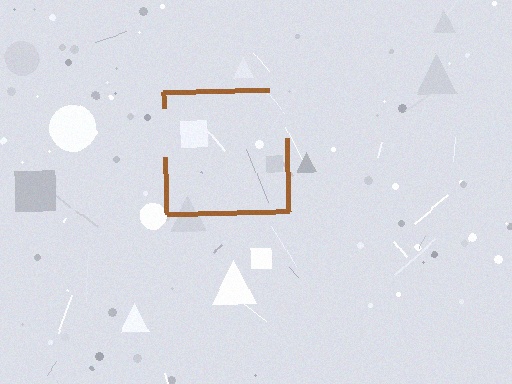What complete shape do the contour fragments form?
The contour fragments form a square.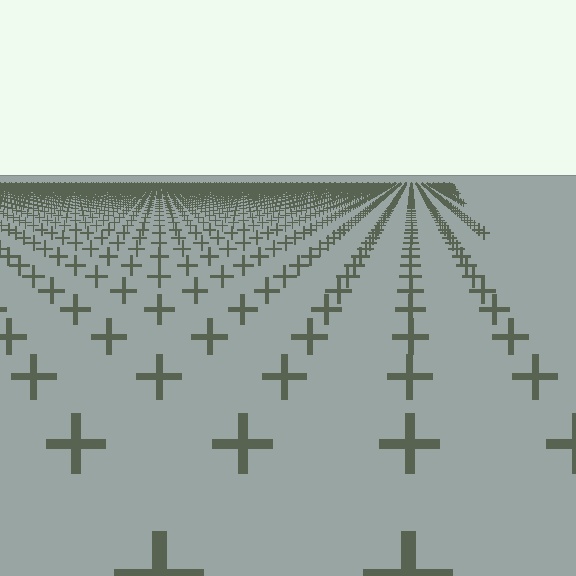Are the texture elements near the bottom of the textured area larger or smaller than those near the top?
Larger. Near the bottom, elements are closer to the viewer and appear at a bigger on-screen size.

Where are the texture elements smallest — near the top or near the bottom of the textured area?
Near the top.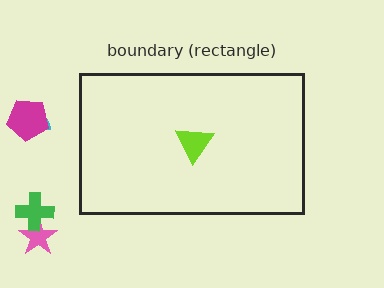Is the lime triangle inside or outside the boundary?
Inside.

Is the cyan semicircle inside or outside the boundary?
Outside.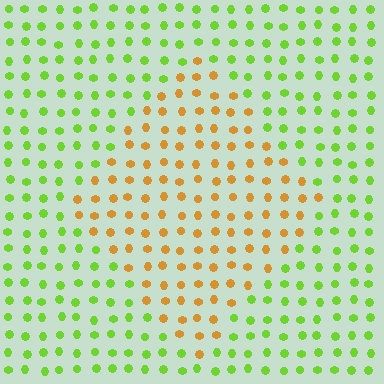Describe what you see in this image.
The image is filled with small lime elements in a uniform arrangement. A diamond-shaped region is visible where the elements are tinted to a slightly different hue, forming a subtle color boundary.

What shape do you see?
I see a diamond.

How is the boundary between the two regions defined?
The boundary is defined purely by a slight shift in hue (about 62 degrees). Spacing, size, and orientation are identical on both sides.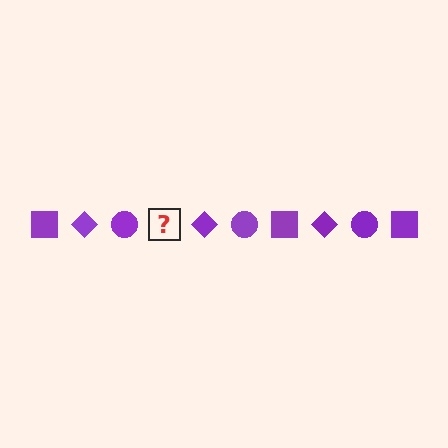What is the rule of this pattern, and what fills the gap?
The rule is that the pattern cycles through square, diamond, circle shapes in purple. The gap should be filled with a purple square.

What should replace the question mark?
The question mark should be replaced with a purple square.